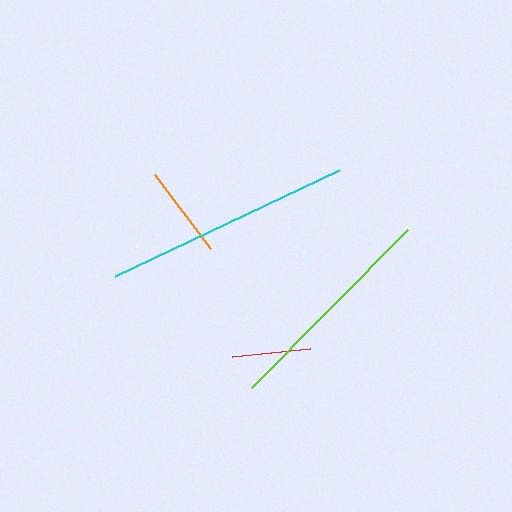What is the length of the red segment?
The red segment is approximately 79 pixels long.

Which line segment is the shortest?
The red line is the shortest at approximately 79 pixels.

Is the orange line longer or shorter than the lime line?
The lime line is longer than the orange line.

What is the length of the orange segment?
The orange segment is approximately 93 pixels long.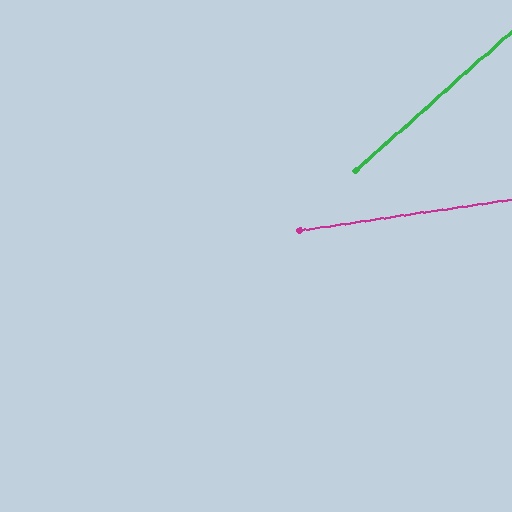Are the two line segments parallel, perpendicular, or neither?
Neither parallel nor perpendicular — they differ by about 33°.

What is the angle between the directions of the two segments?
Approximately 33 degrees.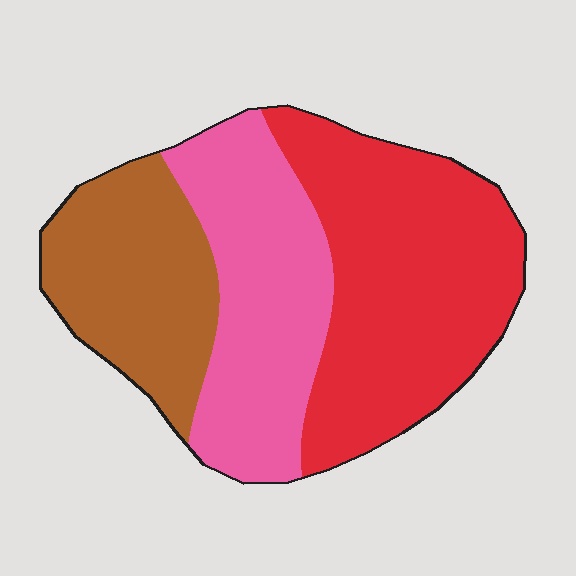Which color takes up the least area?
Brown, at roughly 25%.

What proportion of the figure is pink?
Pink takes up about one third (1/3) of the figure.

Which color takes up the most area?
Red, at roughly 45%.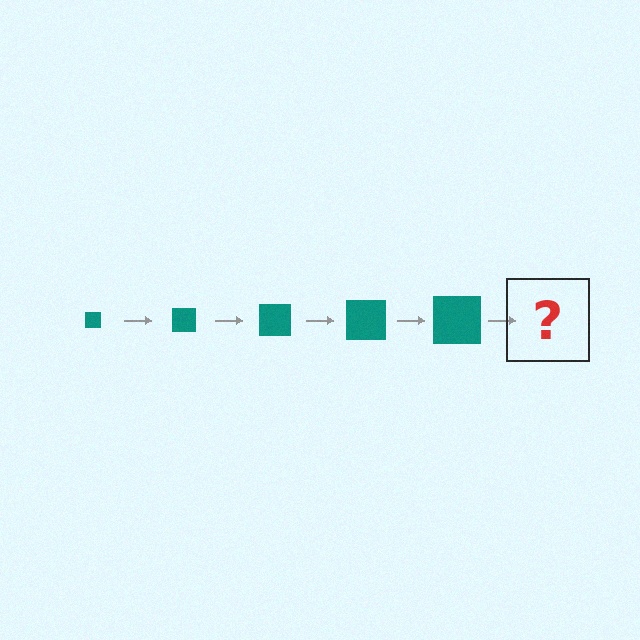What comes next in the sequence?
The next element should be a teal square, larger than the previous one.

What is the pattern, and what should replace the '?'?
The pattern is that the square gets progressively larger each step. The '?' should be a teal square, larger than the previous one.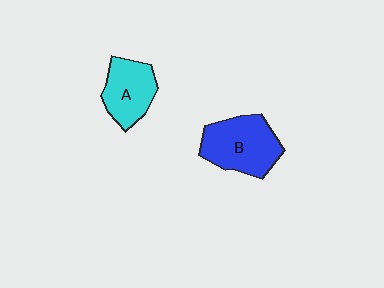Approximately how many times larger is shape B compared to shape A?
Approximately 1.3 times.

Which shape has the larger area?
Shape B (blue).